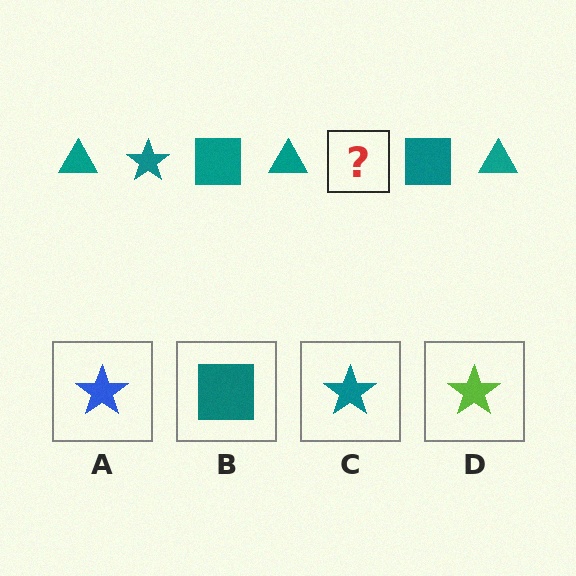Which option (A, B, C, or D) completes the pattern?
C.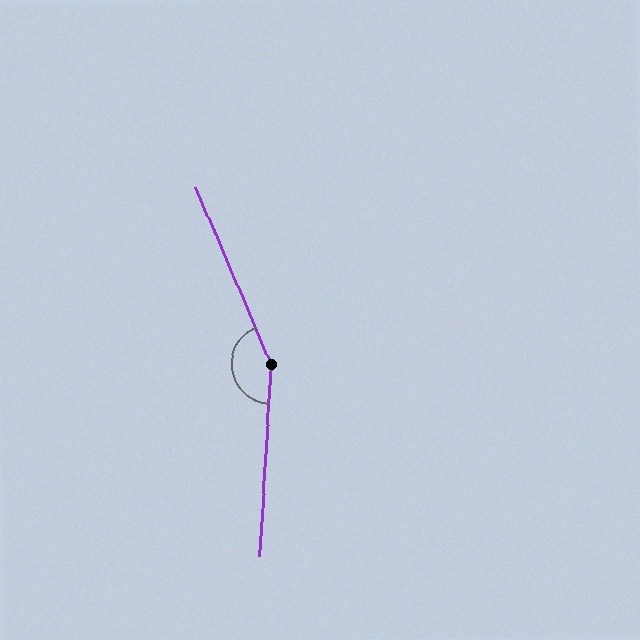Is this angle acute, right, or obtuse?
It is obtuse.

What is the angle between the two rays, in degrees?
Approximately 153 degrees.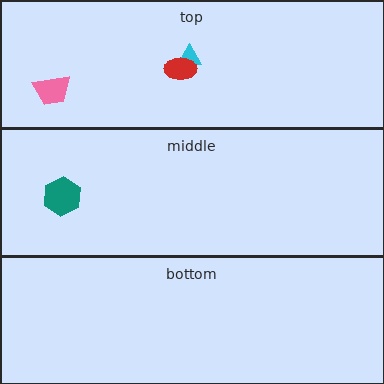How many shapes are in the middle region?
1.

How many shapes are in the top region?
3.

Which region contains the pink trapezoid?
The top region.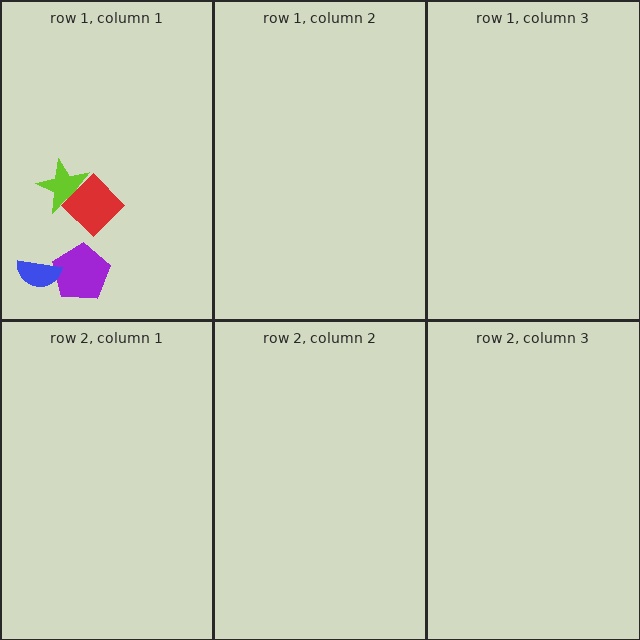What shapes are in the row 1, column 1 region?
The lime star, the purple pentagon, the blue semicircle, the red diamond.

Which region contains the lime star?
The row 1, column 1 region.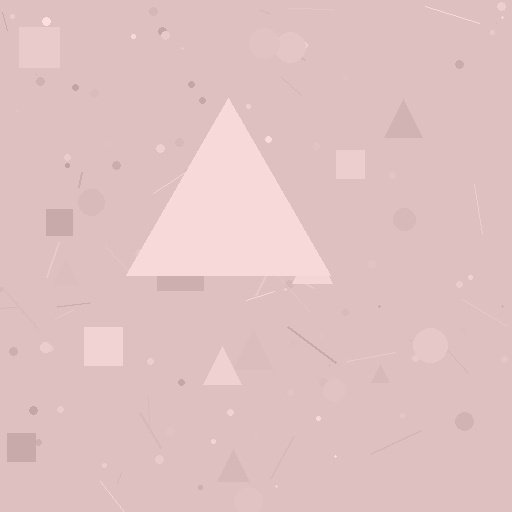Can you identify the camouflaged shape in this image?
The camouflaged shape is a triangle.